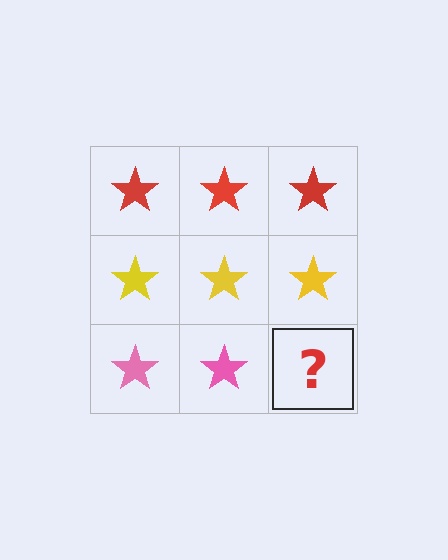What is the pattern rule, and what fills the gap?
The rule is that each row has a consistent color. The gap should be filled with a pink star.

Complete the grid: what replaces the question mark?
The question mark should be replaced with a pink star.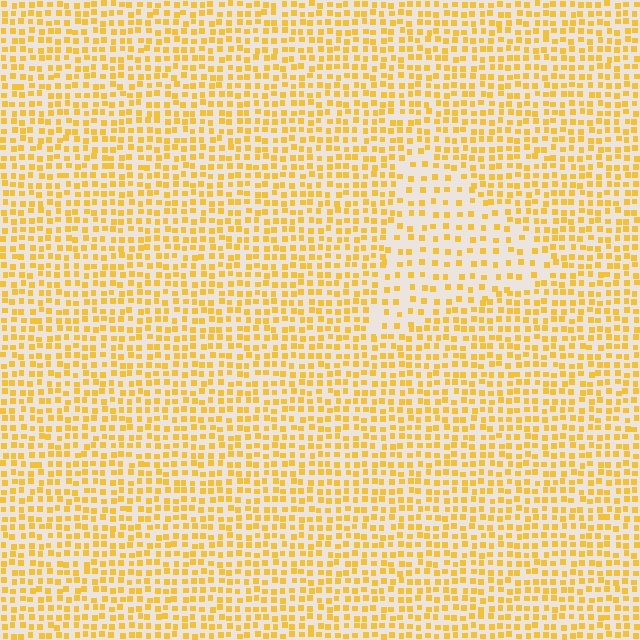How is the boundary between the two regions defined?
The boundary is defined by a change in element density (approximately 1.9x ratio). All elements are the same color, size, and shape.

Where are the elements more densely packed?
The elements are more densely packed outside the triangle boundary.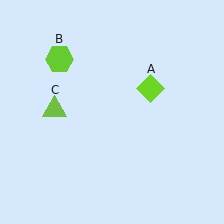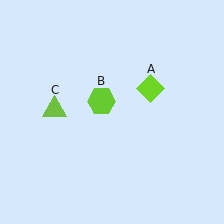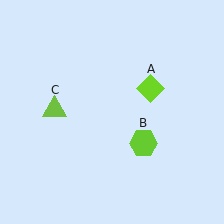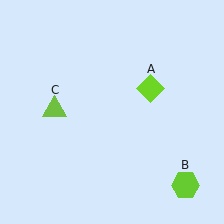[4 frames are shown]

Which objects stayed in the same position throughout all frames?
Lime diamond (object A) and lime triangle (object C) remained stationary.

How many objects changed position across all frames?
1 object changed position: lime hexagon (object B).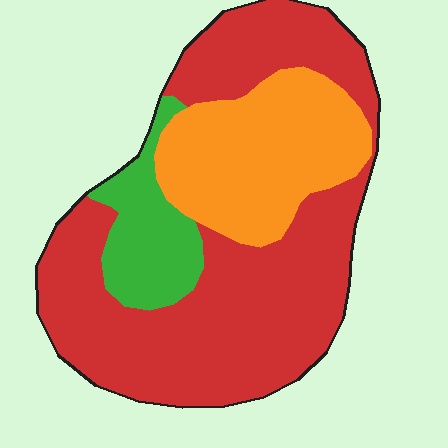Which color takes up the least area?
Green, at roughly 15%.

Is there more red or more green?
Red.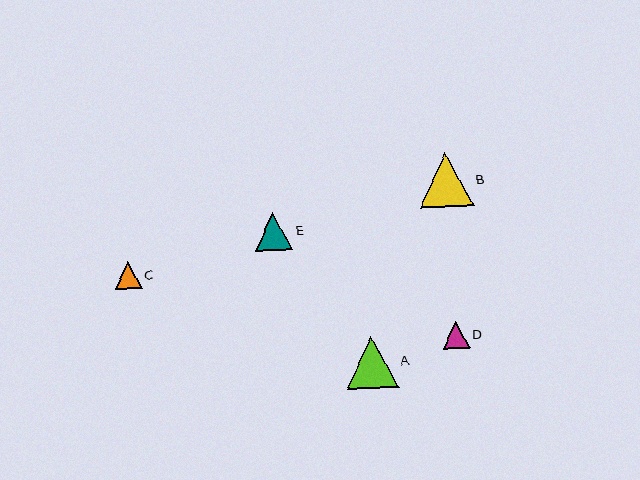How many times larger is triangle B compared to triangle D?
Triangle B is approximately 2.0 times the size of triangle D.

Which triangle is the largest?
Triangle B is the largest with a size of approximately 54 pixels.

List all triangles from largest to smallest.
From largest to smallest: B, A, E, C, D.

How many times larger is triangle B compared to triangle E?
Triangle B is approximately 1.5 times the size of triangle E.